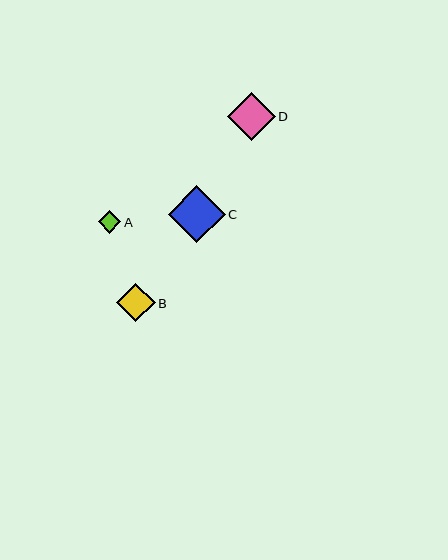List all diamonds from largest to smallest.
From largest to smallest: C, D, B, A.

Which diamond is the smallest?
Diamond A is the smallest with a size of approximately 22 pixels.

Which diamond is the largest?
Diamond C is the largest with a size of approximately 57 pixels.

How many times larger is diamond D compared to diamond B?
Diamond D is approximately 1.2 times the size of diamond B.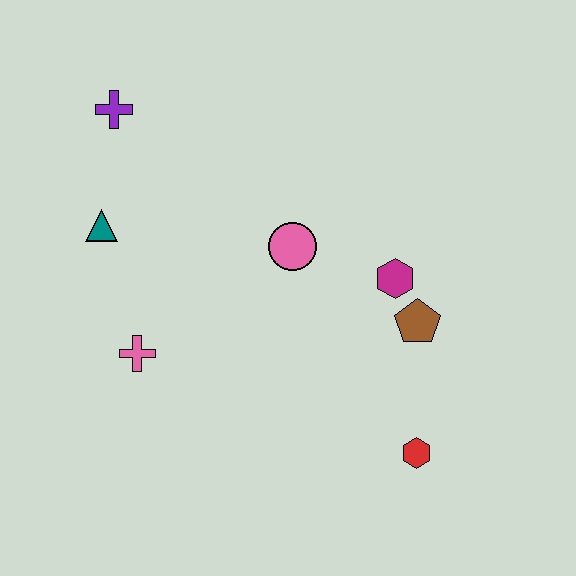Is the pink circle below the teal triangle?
Yes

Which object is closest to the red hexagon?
The brown pentagon is closest to the red hexagon.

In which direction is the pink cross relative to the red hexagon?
The pink cross is to the left of the red hexagon.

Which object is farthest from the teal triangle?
The red hexagon is farthest from the teal triangle.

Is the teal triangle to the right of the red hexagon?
No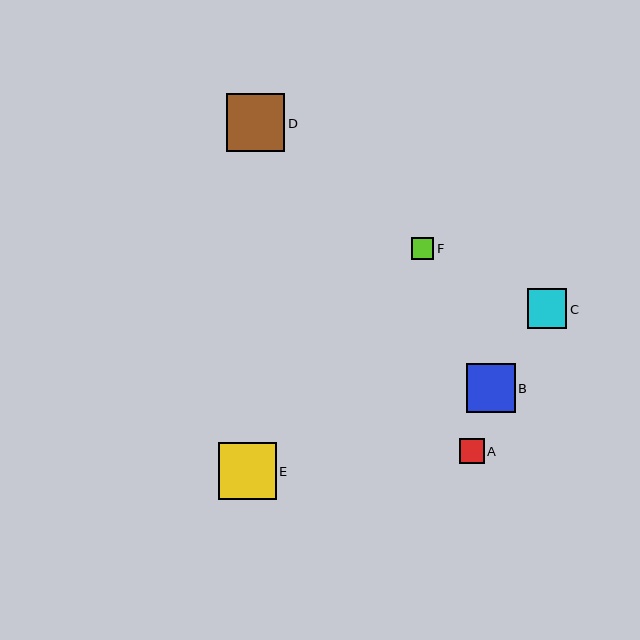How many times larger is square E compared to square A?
Square E is approximately 2.3 times the size of square A.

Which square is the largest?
Square D is the largest with a size of approximately 58 pixels.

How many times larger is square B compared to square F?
Square B is approximately 2.2 times the size of square F.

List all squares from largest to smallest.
From largest to smallest: D, E, B, C, A, F.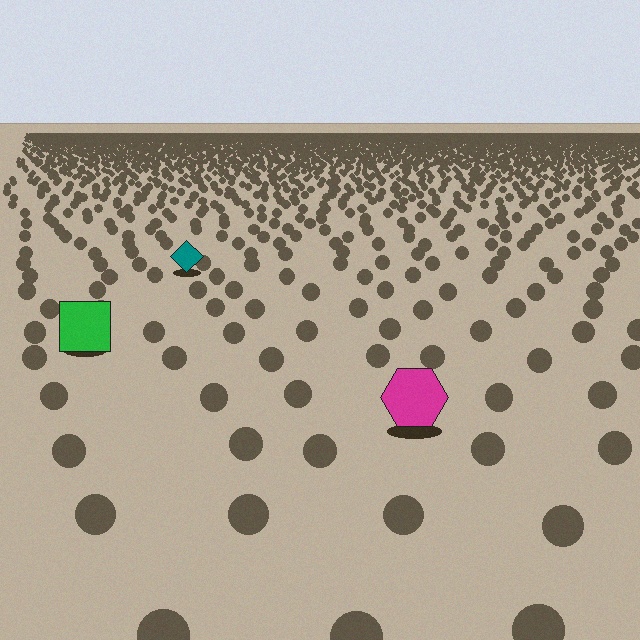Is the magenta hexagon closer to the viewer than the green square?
Yes. The magenta hexagon is closer — you can tell from the texture gradient: the ground texture is coarser near it.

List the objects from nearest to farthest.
From nearest to farthest: the magenta hexagon, the green square, the teal diamond.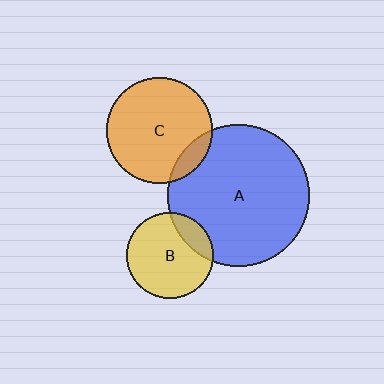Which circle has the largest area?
Circle A (blue).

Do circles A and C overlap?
Yes.